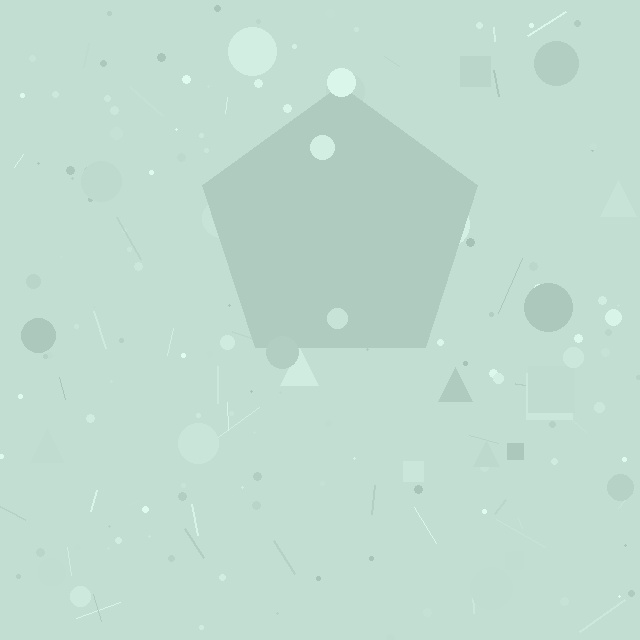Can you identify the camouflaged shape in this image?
The camouflaged shape is a pentagon.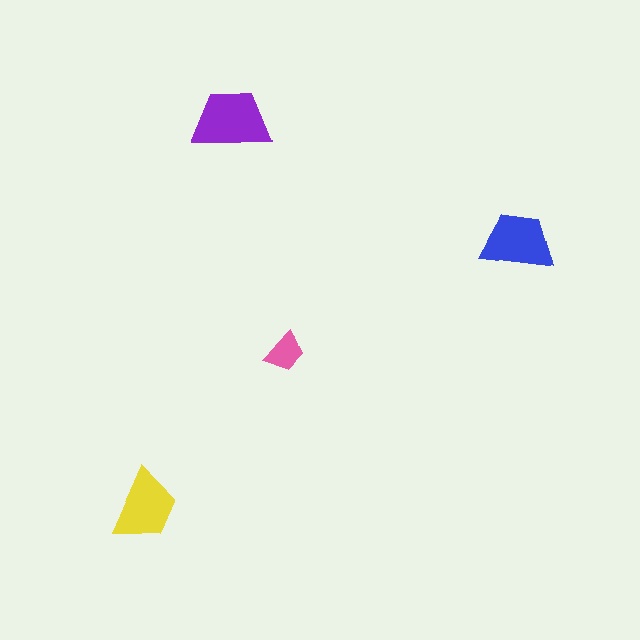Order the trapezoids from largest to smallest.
the purple one, the blue one, the yellow one, the pink one.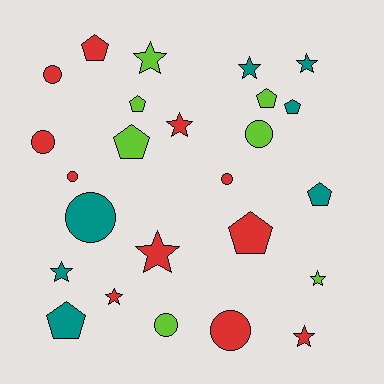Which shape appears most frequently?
Star, with 9 objects.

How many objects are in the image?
There are 25 objects.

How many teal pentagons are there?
There are 3 teal pentagons.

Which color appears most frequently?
Red, with 11 objects.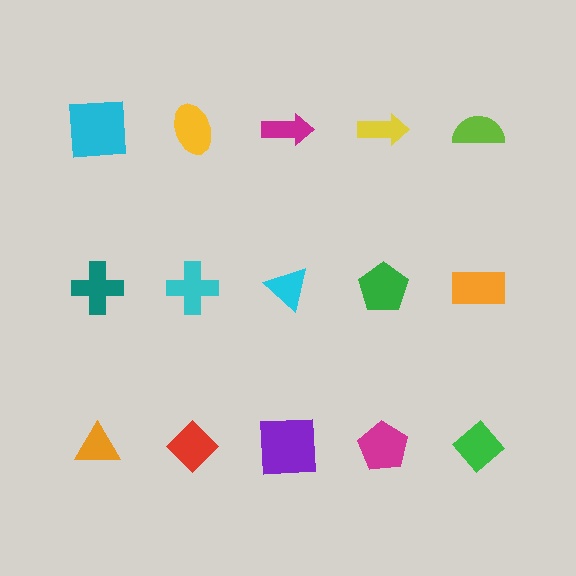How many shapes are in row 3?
5 shapes.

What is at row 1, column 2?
A yellow ellipse.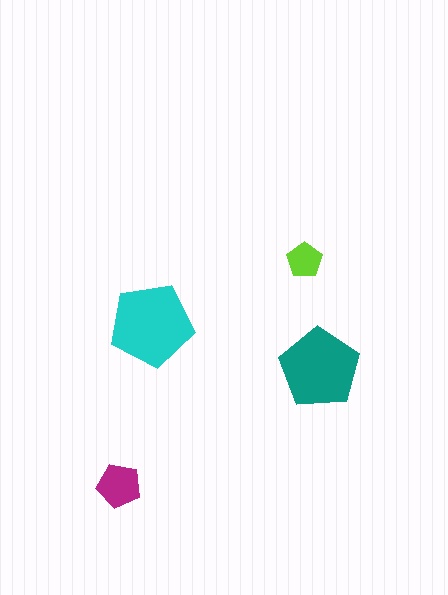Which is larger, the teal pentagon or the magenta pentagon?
The teal one.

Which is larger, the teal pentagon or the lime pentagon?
The teal one.